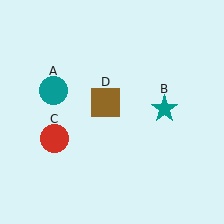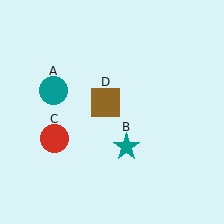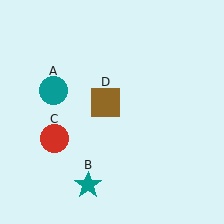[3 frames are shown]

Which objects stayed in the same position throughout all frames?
Teal circle (object A) and red circle (object C) and brown square (object D) remained stationary.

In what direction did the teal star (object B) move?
The teal star (object B) moved down and to the left.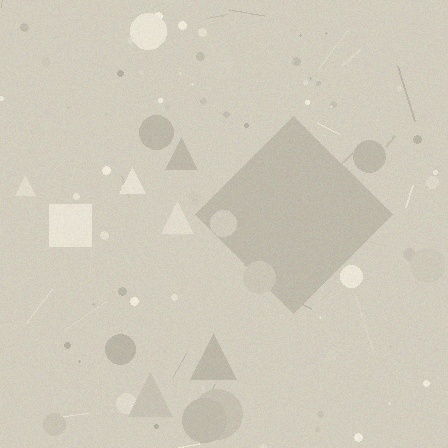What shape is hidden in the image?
A diamond is hidden in the image.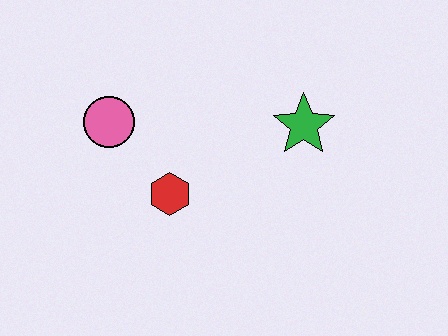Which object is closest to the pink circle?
The red hexagon is closest to the pink circle.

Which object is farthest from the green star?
The pink circle is farthest from the green star.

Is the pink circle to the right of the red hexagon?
No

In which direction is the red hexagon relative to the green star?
The red hexagon is to the left of the green star.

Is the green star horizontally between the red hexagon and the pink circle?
No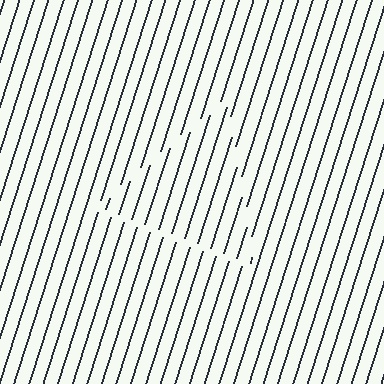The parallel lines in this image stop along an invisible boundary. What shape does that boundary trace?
An illusory triangle. The interior of the shape contains the same grating, shifted by half a period — the contour is defined by the phase discontinuity where line-ends from the inner and outer gratings abut.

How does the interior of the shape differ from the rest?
The interior of the shape contains the same grating, shifted by half a period — the contour is defined by the phase discontinuity where line-ends from the inner and outer gratings abut.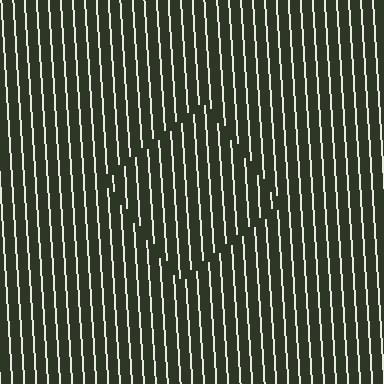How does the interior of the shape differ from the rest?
The interior of the shape contains the same grating, shifted by half a period — the contour is defined by the phase discontinuity where line-ends from the inner and outer gratings abut.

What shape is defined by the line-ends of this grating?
An illusory square. The interior of the shape contains the same grating, shifted by half a period — the contour is defined by the phase discontinuity where line-ends from the inner and outer gratings abut.